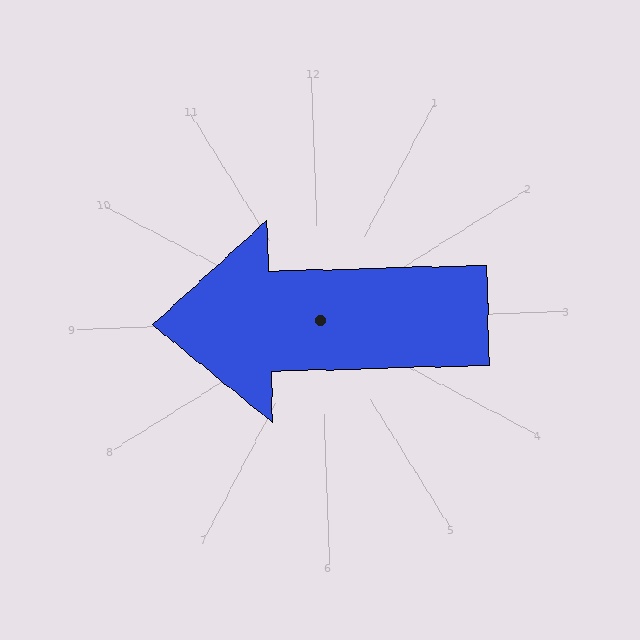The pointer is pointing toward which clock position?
Roughly 9 o'clock.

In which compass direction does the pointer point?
West.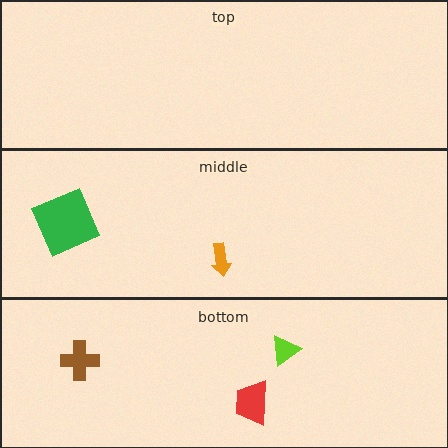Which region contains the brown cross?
The bottom region.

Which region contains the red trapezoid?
The bottom region.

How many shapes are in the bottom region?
3.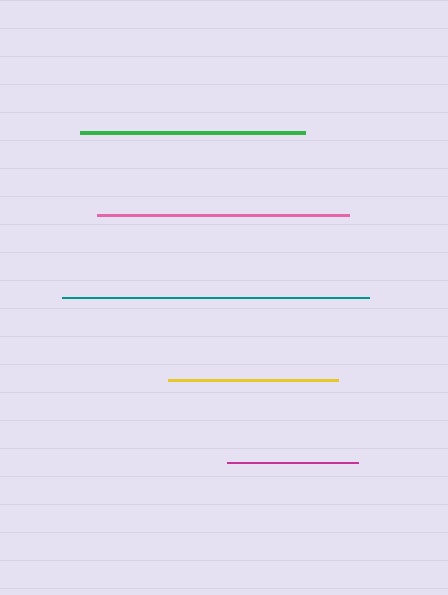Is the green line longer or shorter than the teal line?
The teal line is longer than the green line.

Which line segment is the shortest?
The magenta line is the shortest at approximately 130 pixels.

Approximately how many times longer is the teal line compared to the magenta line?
The teal line is approximately 2.4 times the length of the magenta line.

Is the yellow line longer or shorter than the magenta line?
The yellow line is longer than the magenta line.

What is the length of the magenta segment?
The magenta segment is approximately 130 pixels long.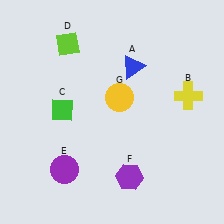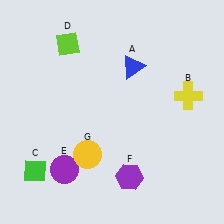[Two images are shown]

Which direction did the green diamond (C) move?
The green diamond (C) moved down.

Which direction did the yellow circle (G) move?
The yellow circle (G) moved down.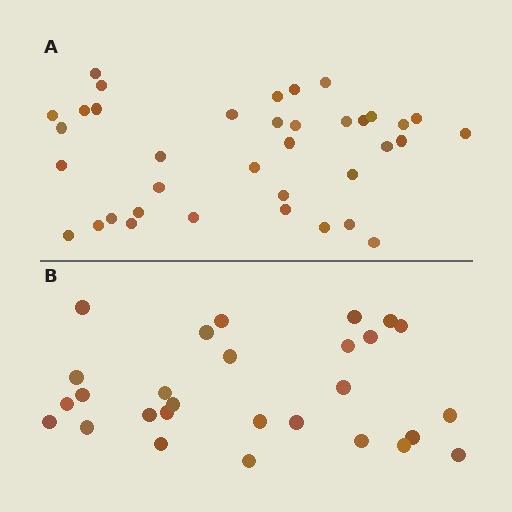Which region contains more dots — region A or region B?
Region A (the top region) has more dots.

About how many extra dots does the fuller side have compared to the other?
Region A has roughly 8 or so more dots than region B.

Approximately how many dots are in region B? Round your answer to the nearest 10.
About 30 dots. (The exact count is 28, which rounds to 30.)